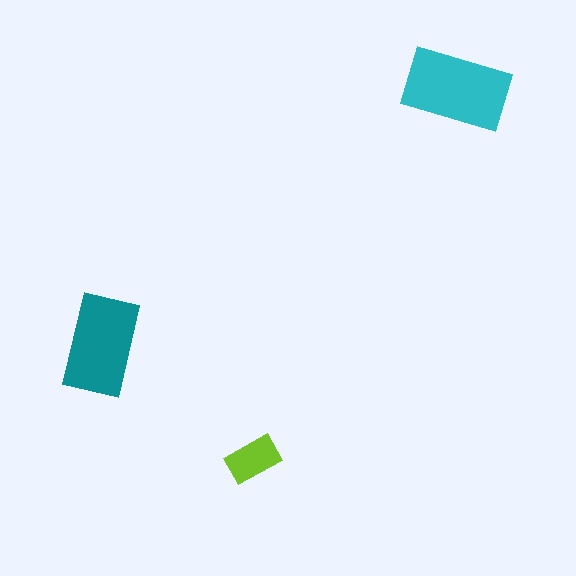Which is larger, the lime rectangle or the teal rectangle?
The teal one.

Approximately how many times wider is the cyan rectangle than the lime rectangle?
About 2 times wider.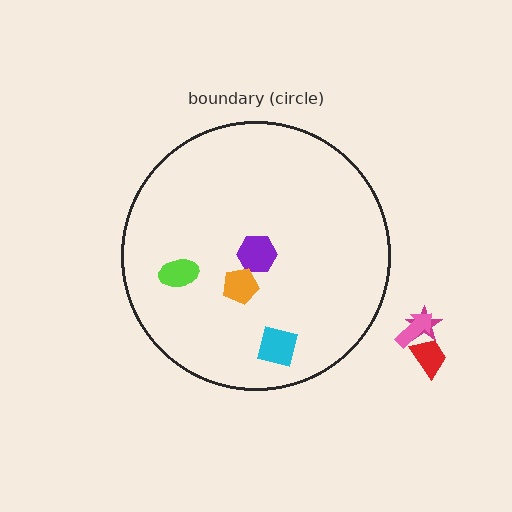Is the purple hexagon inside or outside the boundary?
Inside.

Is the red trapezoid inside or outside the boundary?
Outside.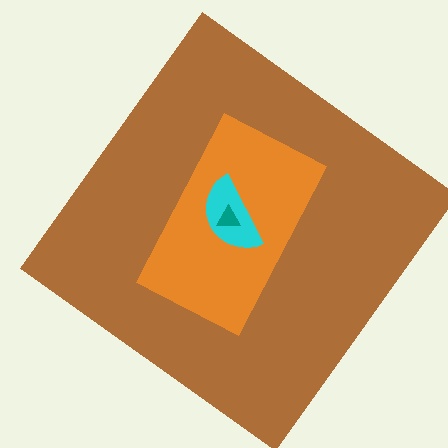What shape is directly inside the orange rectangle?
The cyan semicircle.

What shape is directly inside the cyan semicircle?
The teal triangle.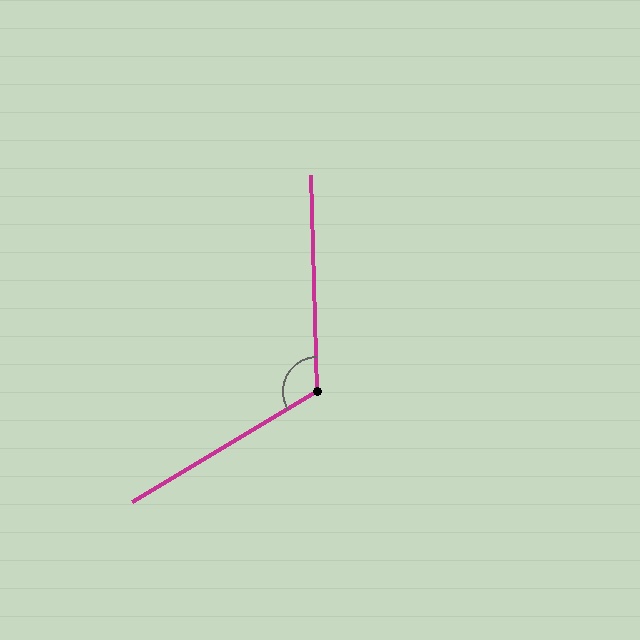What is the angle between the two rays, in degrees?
Approximately 119 degrees.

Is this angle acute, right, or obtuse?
It is obtuse.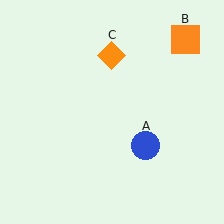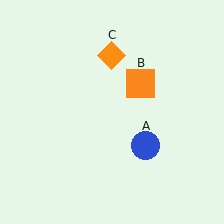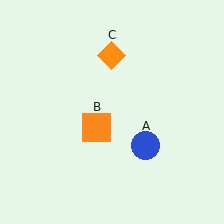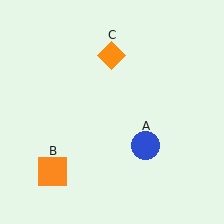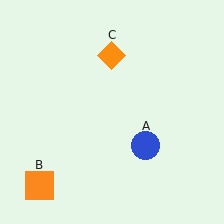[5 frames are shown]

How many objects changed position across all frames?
1 object changed position: orange square (object B).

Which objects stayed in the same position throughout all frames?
Blue circle (object A) and orange diamond (object C) remained stationary.